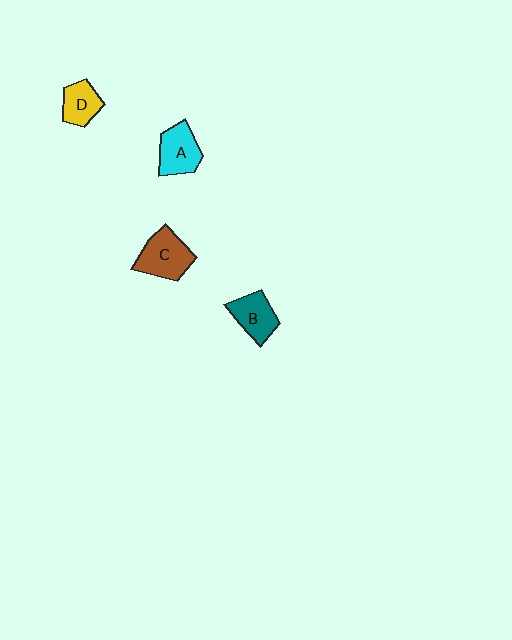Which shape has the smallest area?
Shape D (yellow).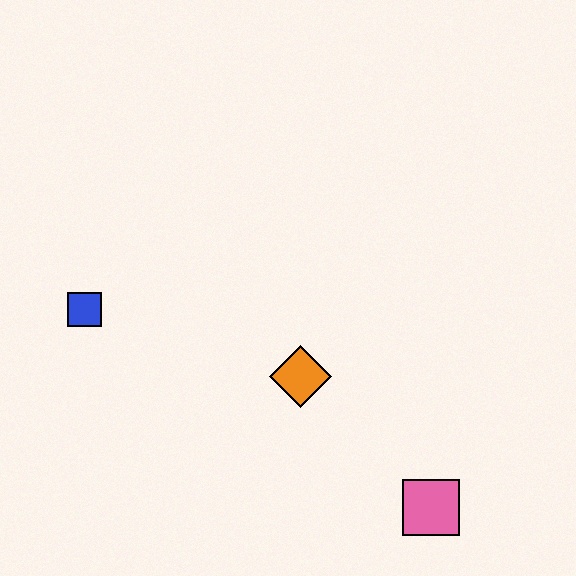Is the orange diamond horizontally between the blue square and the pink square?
Yes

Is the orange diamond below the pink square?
No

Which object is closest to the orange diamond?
The pink square is closest to the orange diamond.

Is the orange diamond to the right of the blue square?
Yes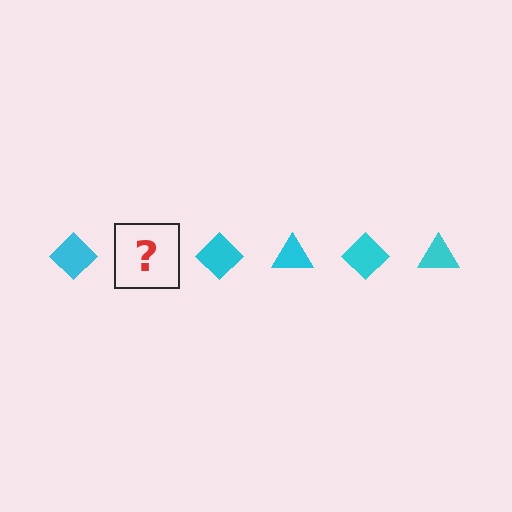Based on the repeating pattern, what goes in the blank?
The blank should be a cyan triangle.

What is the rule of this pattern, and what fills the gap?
The rule is that the pattern cycles through diamond, triangle shapes in cyan. The gap should be filled with a cyan triangle.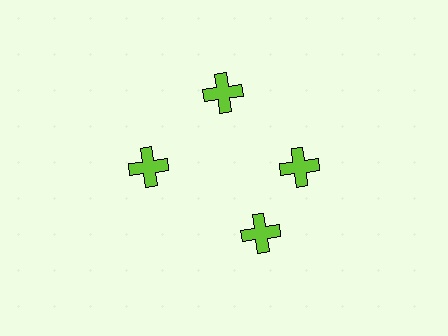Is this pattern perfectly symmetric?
No. The 4 lime crosses are arranged in a ring, but one element near the 6 o'clock position is rotated out of alignment along the ring, breaking the 4-fold rotational symmetry.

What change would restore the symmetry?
The symmetry would be restored by rotating it back into even spacing with its neighbors so that all 4 crosses sit at equal angles and equal distance from the center.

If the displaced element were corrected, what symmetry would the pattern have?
It would have 4-fold rotational symmetry — the pattern would map onto itself every 90 degrees.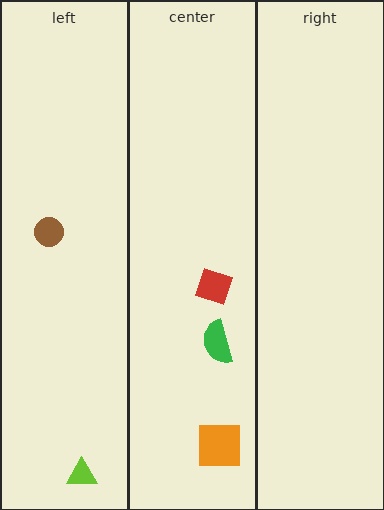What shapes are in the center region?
The red diamond, the green semicircle, the orange square.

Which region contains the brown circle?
The left region.